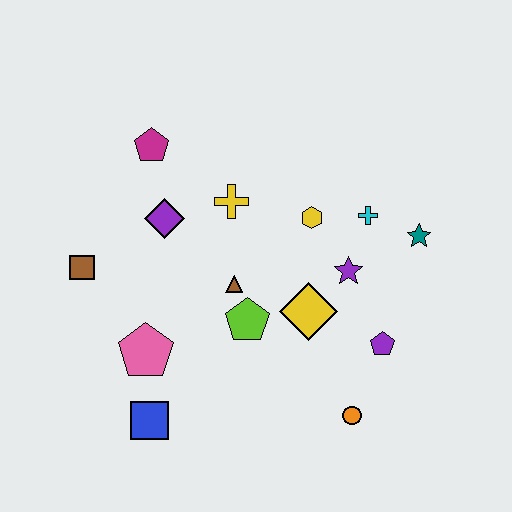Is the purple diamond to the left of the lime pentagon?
Yes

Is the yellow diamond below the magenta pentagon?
Yes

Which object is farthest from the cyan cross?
The blue square is farthest from the cyan cross.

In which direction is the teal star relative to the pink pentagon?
The teal star is to the right of the pink pentagon.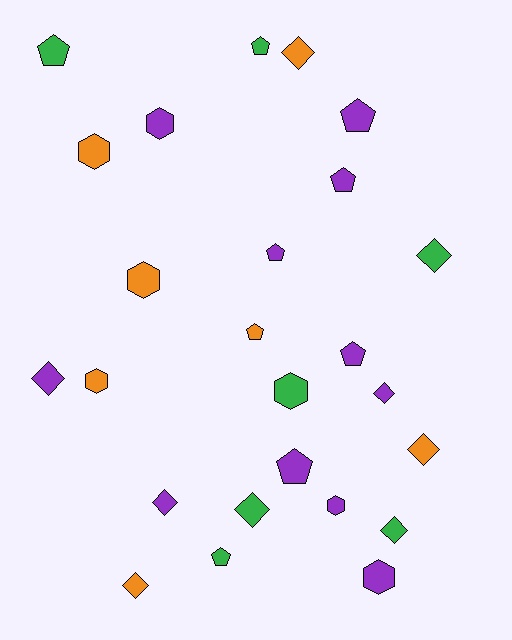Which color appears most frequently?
Purple, with 11 objects.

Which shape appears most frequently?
Pentagon, with 9 objects.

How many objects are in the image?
There are 25 objects.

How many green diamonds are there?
There are 3 green diamonds.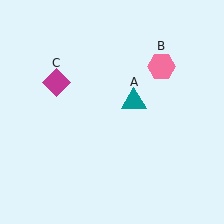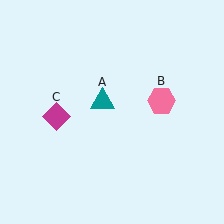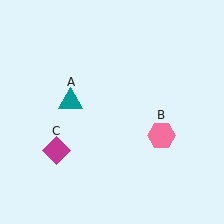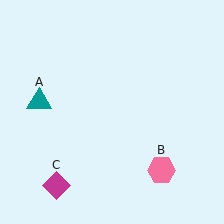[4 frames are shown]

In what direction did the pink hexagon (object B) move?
The pink hexagon (object B) moved down.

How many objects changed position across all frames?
3 objects changed position: teal triangle (object A), pink hexagon (object B), magenta diamond (object C).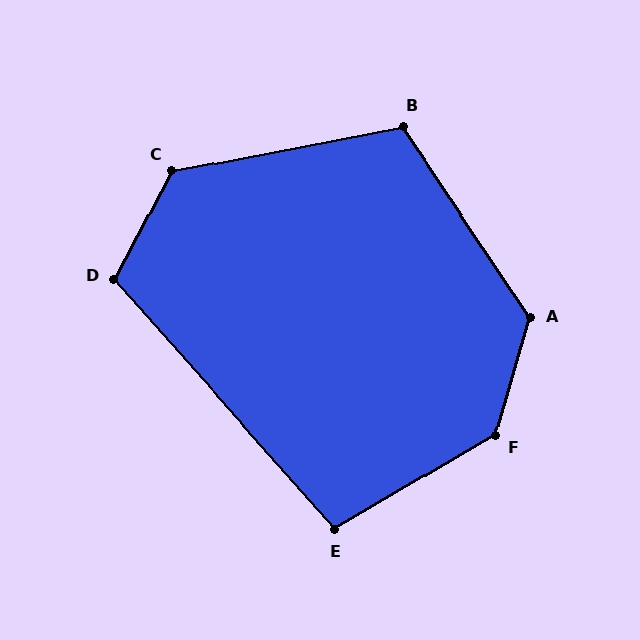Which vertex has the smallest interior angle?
E, at approximately 101 degrees.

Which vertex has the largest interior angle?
F, at approximately 137 degrees.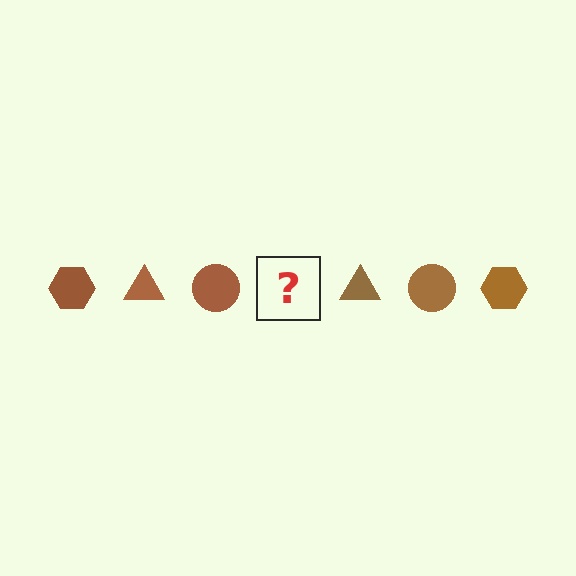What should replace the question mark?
The question mark should be replaced with a brown hexagon.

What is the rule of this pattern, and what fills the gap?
The rule is that the pattern cycles through hexagon, triangle, circle shapes in brown. The gap should be filled with a brown hexagon.